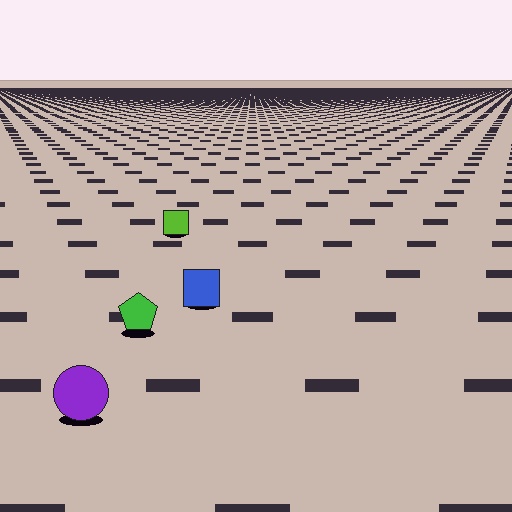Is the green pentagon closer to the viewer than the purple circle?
No. The purple circle is closer — you can tell from the texture gradient: the ground texture is coarser near it.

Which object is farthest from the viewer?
The lime square is farthest from the viewer. It appears smaller and the ground texture around it is denser.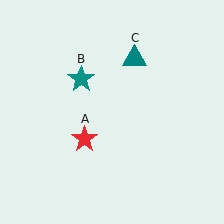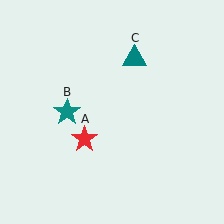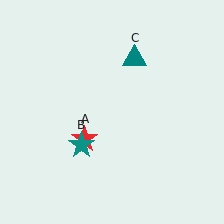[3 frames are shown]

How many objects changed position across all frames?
1 object changed position: teal star (object B).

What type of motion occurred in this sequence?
The teal star (object B) rotated counterclockwise around the center of the scene.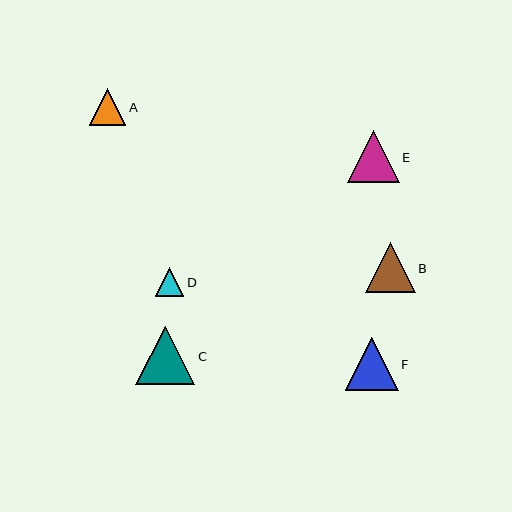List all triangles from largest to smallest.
From largest to smallest: C, F, E, B, A, D.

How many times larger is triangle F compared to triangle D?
Triangle F is approximately 1.9 times the size of triangle D.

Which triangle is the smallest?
Triangle D is the smallest with a size of approximately 29 pixels.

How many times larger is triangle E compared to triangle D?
Triangle E is approximately 1.8 times the size of triangle D.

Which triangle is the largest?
Triangle C is the largest with a size of approximately 59 pixels.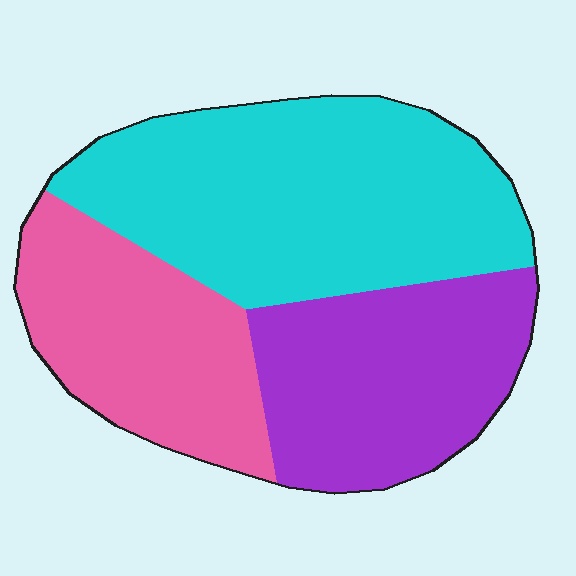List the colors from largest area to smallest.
From largest to smallest: cyan, purple, pink.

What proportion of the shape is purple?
Purple covers roughly 30% of the shape.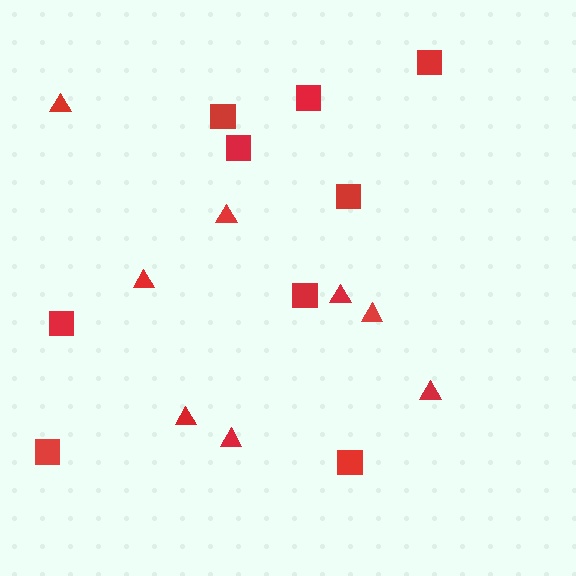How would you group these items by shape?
There are 2 groups: one group of triangles (8) and one group of squares (9).